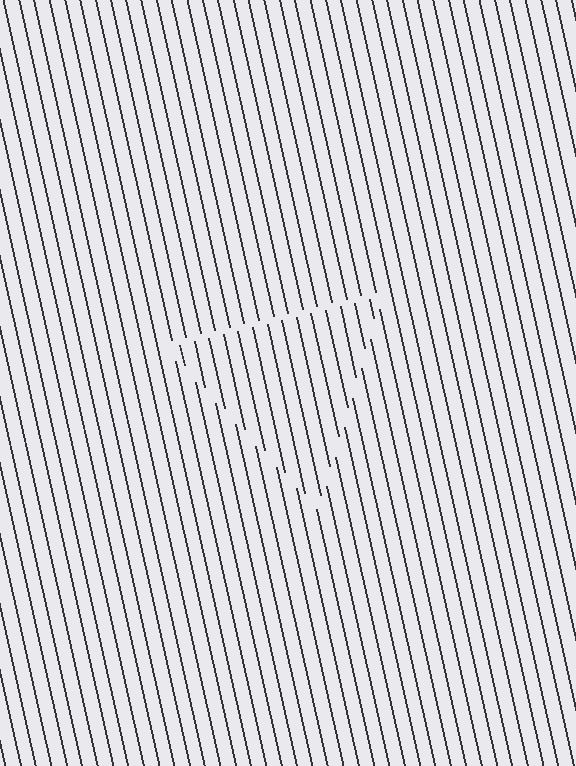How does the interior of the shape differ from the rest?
The interior of the shape contains the same grating, shifted by half a period — the contour is defined by the phase discontinuity where line-ends from the inner and outer gratings abut.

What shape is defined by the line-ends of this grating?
An illusory triangle. The interior of the shape contains the same grating, shifted by half a period — the contour is defined by the phase discontinuity where line-ends from the inner and outer gratings abut.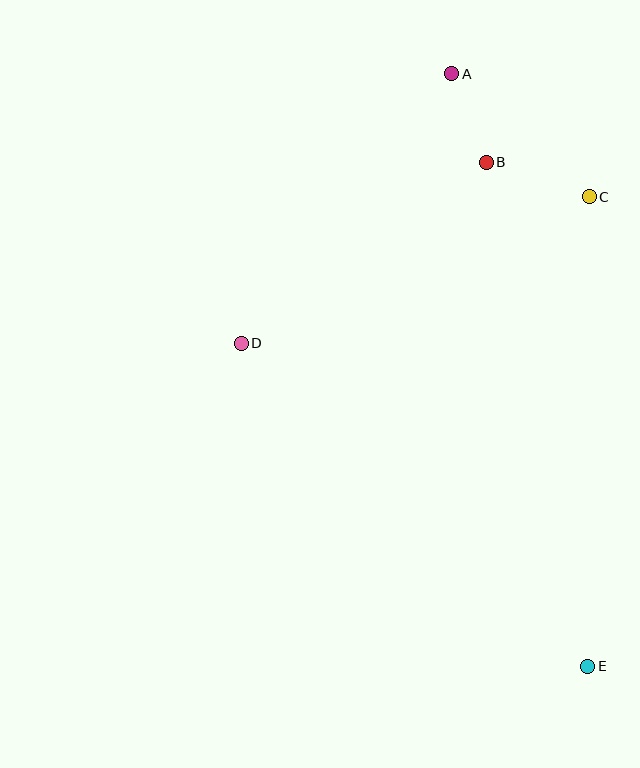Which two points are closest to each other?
Points A and B are closest to each other.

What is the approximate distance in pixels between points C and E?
The distance between C and E is approximately 470 pixels.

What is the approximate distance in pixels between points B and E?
The distance between B and E is approximately 514 pixels.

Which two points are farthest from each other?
Points A and E are farthest from each other.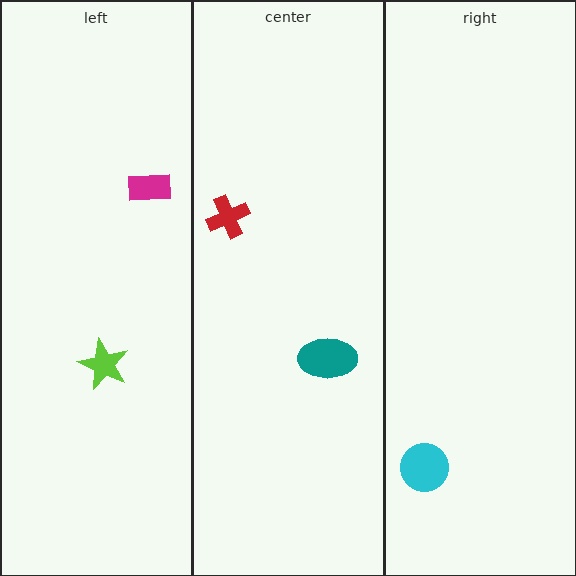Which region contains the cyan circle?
The right region.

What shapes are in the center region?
The teal ellipse, the red cross.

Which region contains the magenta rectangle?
The left region.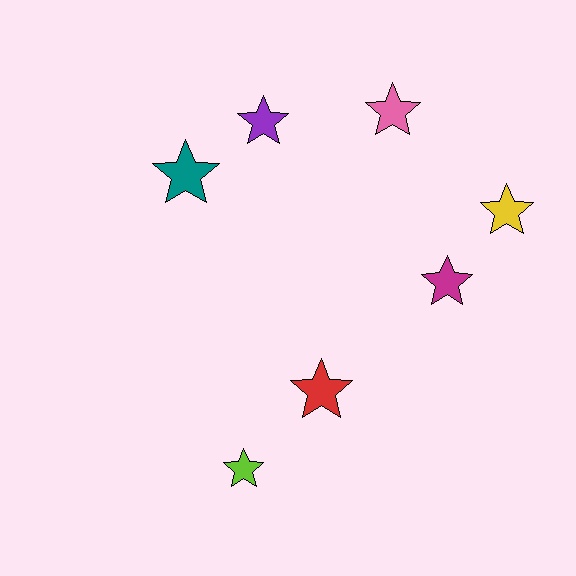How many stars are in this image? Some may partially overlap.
There are 7 stars.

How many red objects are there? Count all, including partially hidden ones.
There is 1 red object.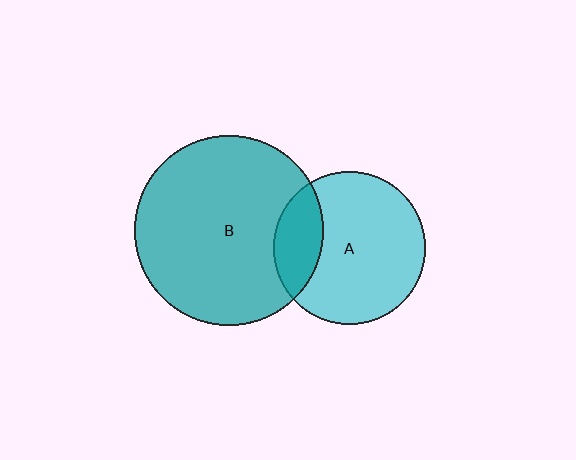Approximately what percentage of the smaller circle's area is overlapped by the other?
Approximately 20%.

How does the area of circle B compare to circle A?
Approximately 1.5 times.